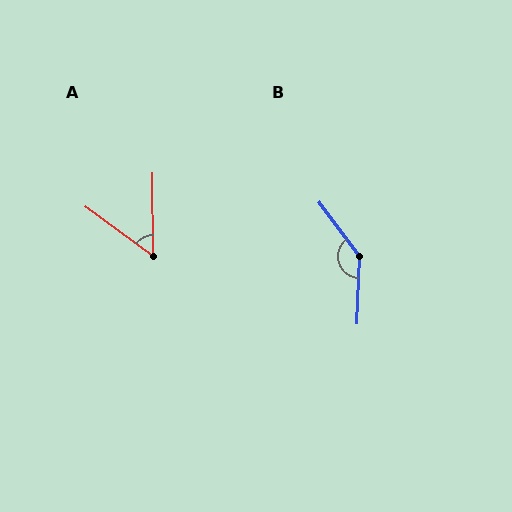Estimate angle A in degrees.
Approximately 54 degrees.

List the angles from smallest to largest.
A (54°), B (141°).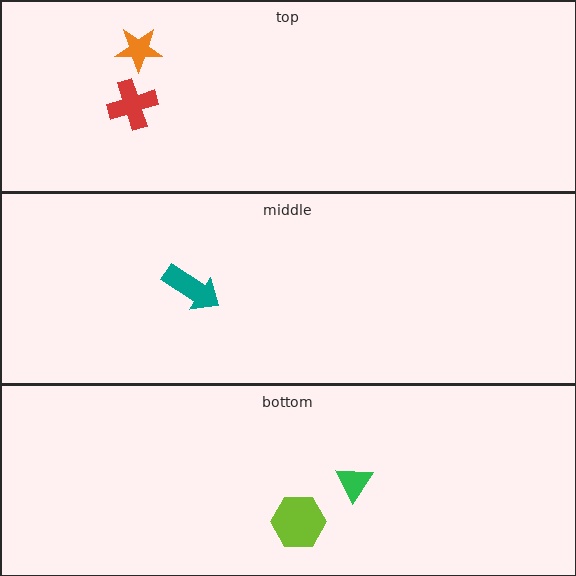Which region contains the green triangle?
The bottom region.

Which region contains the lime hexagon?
The bottom region.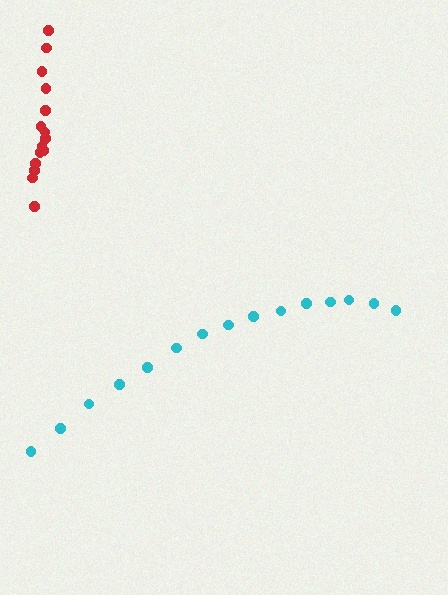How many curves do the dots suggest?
There are 2 distinct paths.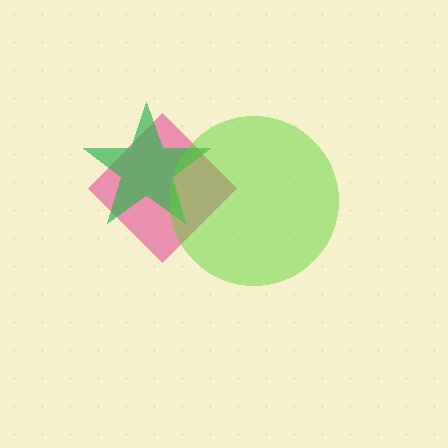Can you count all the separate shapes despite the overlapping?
Yes, there are 3 separate shapes.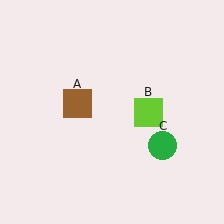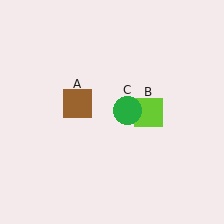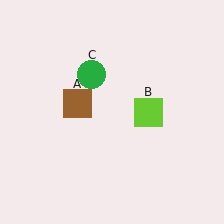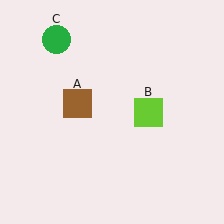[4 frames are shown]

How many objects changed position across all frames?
1 object changed position: green circle (object C).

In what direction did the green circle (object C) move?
The green circle (object C) moved up and to the left.